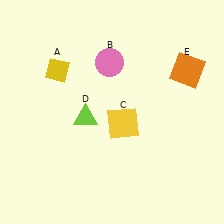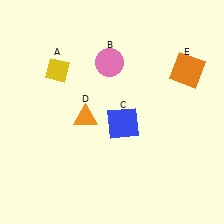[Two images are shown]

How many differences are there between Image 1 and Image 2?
There are 2 differences between the two images.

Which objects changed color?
C changed from yellow to blue. D changed from lime to orange.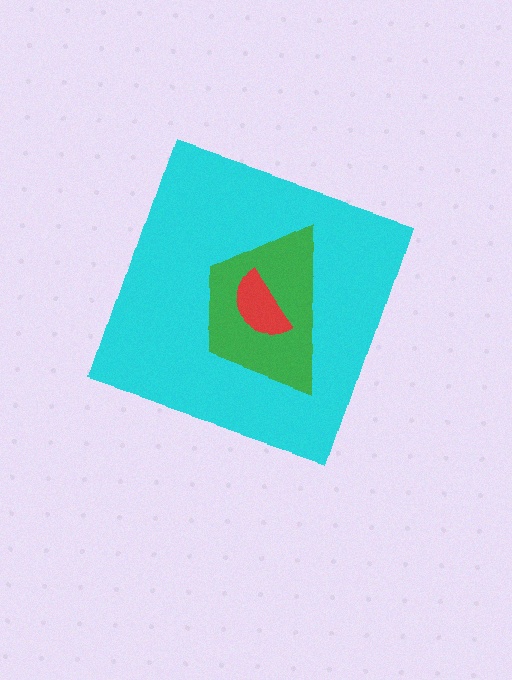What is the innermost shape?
The red semicircle.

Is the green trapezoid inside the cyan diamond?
Yes.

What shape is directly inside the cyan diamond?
The green trapezoid.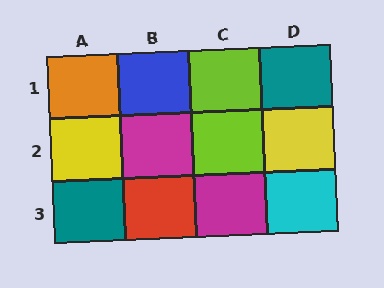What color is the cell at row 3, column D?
Cyan.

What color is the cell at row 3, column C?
Magenta.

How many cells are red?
1 cell is red.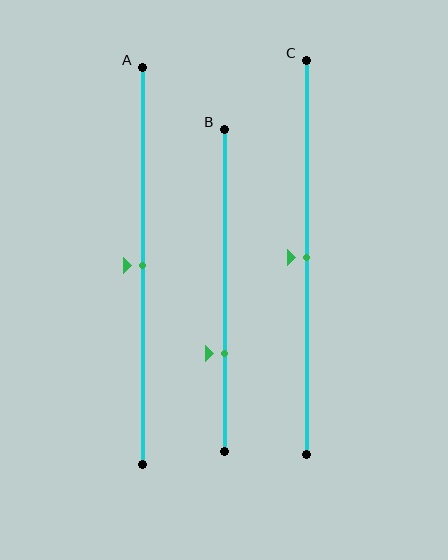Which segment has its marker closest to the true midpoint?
Segment A has its marker closest to the true midpoint.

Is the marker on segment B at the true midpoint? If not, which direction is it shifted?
No, the marker on segment B is shifted downward by about 19% of the segment length.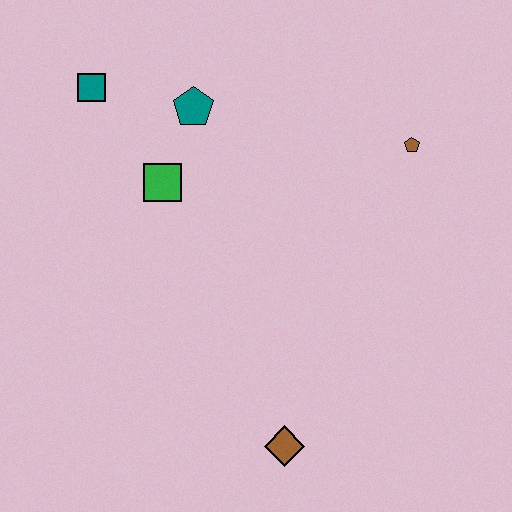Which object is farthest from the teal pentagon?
The brown diamond is farthest from the teal pentagon.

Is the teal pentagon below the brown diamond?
No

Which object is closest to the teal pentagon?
The green square is closest to the teal pentagon.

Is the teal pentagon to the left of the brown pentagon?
Yes